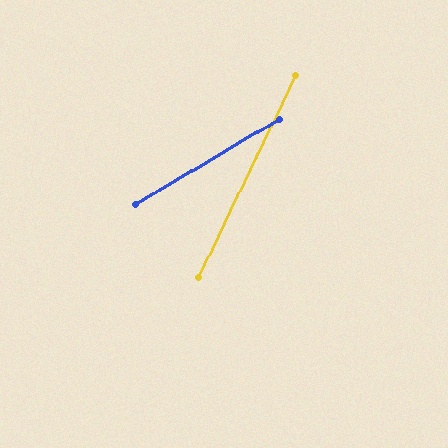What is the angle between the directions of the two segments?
Approximately 34 degrees.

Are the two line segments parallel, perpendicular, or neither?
Neither parallel nor perpendicular — they differ by about 34°.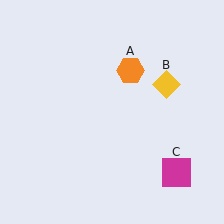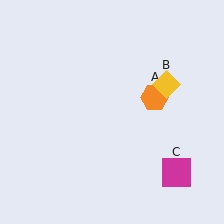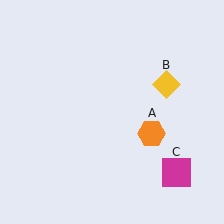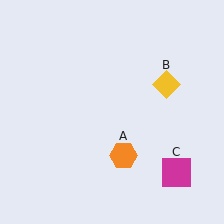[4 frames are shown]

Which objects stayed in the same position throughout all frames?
Yellow diamond (object B) and magenta square (object C) remained stationary.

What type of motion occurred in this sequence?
The orange hexagon (object A) rotated clockwise around the center of the scene.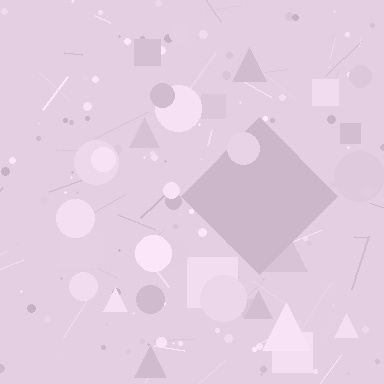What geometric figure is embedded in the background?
A diamond is embedded in the background.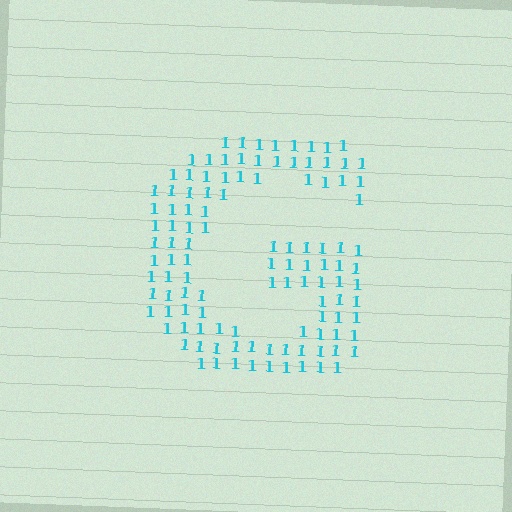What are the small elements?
The small elements are digit 1's.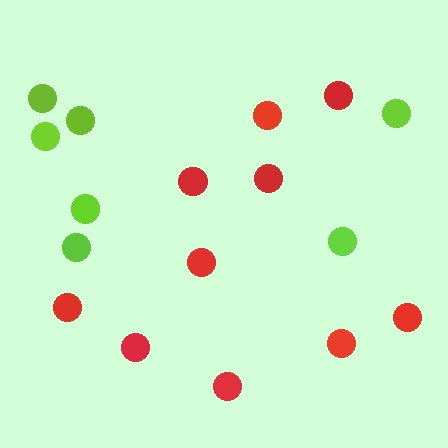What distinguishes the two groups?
There are 2 groups: one group of lime circles (7) and one group of red circles (10).